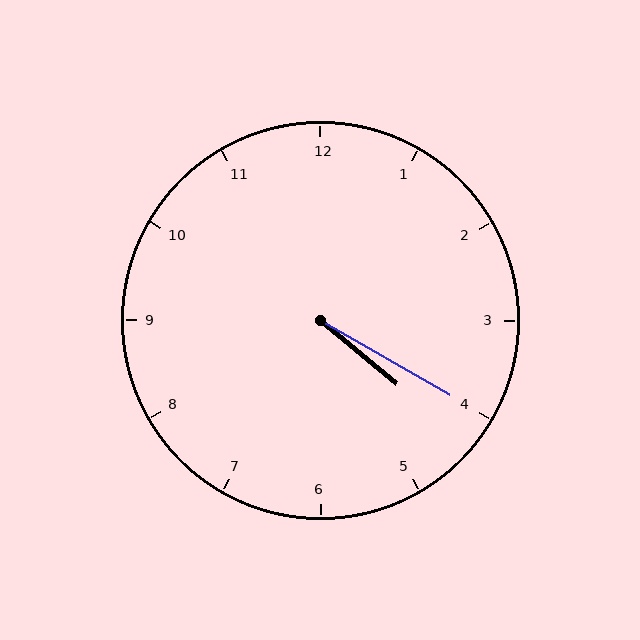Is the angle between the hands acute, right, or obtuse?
It is acute.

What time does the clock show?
4:20.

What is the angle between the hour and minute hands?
Approximately 10 degrees.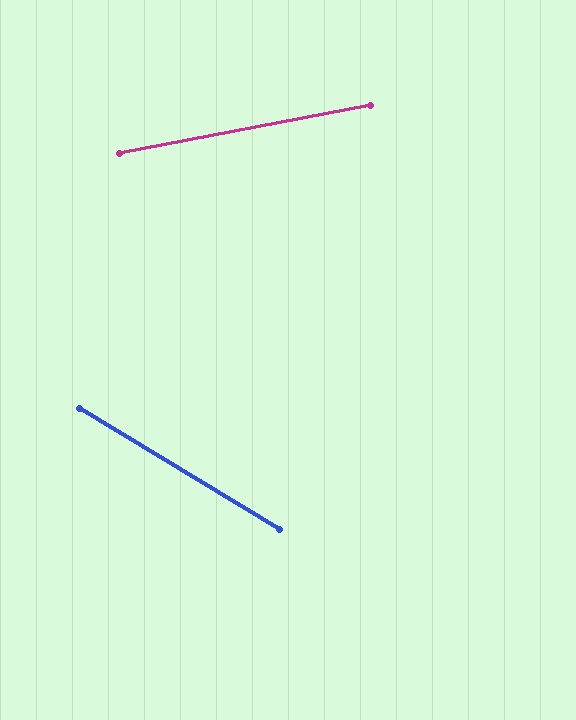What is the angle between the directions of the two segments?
Approximately 42 degrees.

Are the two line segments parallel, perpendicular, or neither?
Neither parallel nor perpendicular — they differ by about 42°.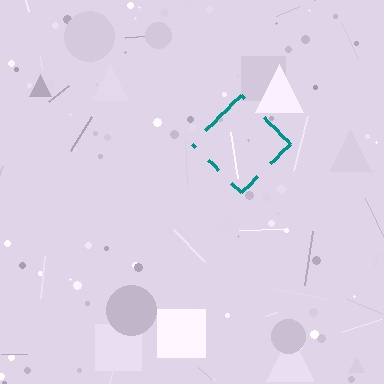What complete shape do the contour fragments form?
The contour fragments form a diamond.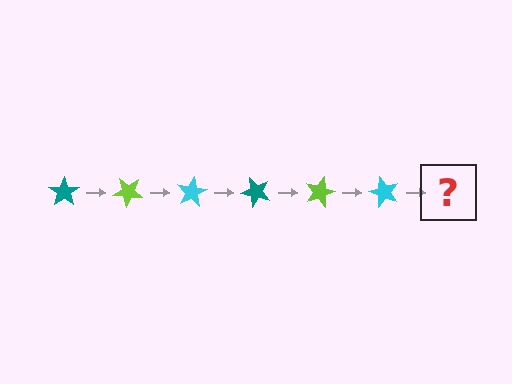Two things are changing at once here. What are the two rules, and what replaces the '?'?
The two rules are that it rotates 40 degrees each step and the color cycles through teal, lime, and cyan. The '?' should be a teal star, rotated 240 degrees from the start.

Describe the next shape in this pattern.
It should be a teal star, rotated 240 degrees from the start.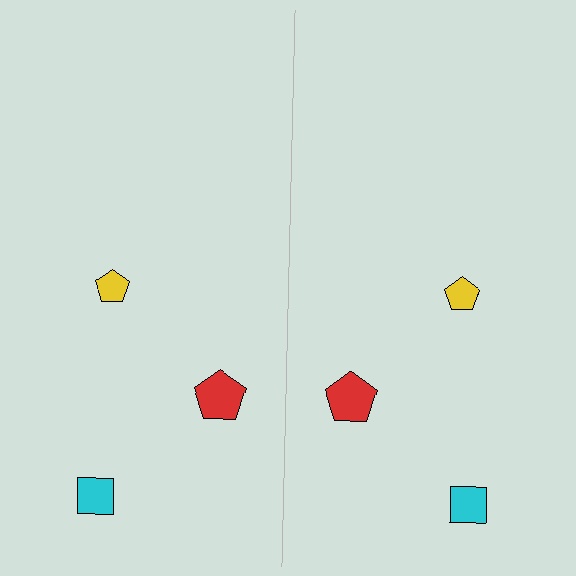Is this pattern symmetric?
Yes, this pattern has bilateral (reflection) symmetry.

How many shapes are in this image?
There are 6 shapes in this image.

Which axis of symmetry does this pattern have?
The pattern has a vertical axis of symmetry running through the center of the image.